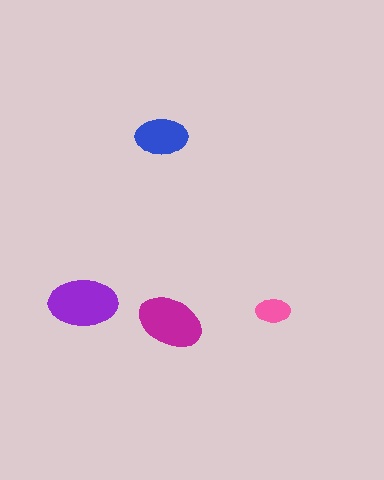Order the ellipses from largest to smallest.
the purple one, the magenta one, the blue one, the pink one.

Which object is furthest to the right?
The pink ellipse is rightmost.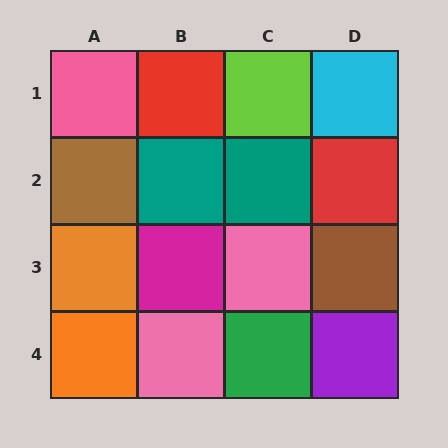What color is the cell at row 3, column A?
Orange.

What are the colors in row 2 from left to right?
Brown, teal, teal, red.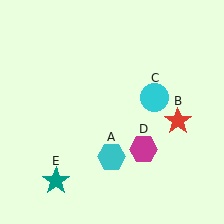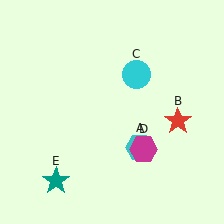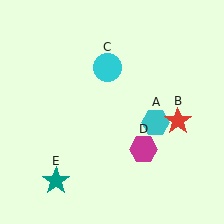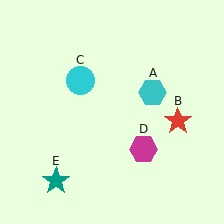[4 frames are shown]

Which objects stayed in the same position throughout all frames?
Red star (object B) and magenta hexagon (object D) and teal star (object E) remained stationary.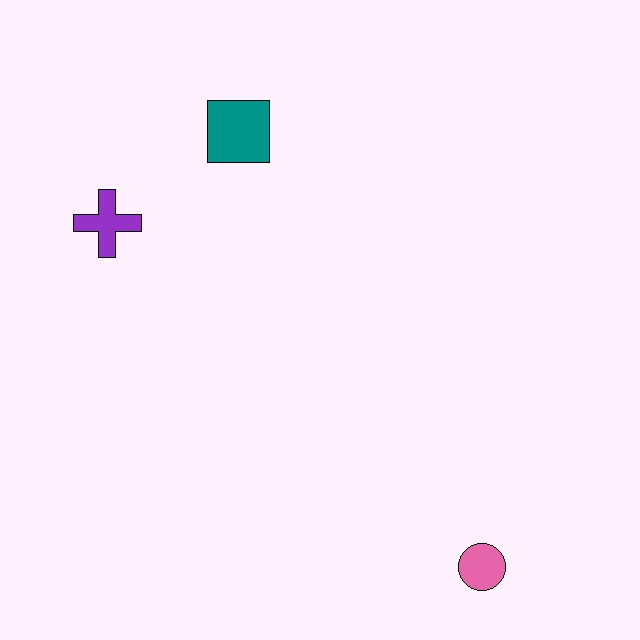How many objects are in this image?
There are 3 objects.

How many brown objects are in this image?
There are no brown objects.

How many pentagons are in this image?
There are no pentagons.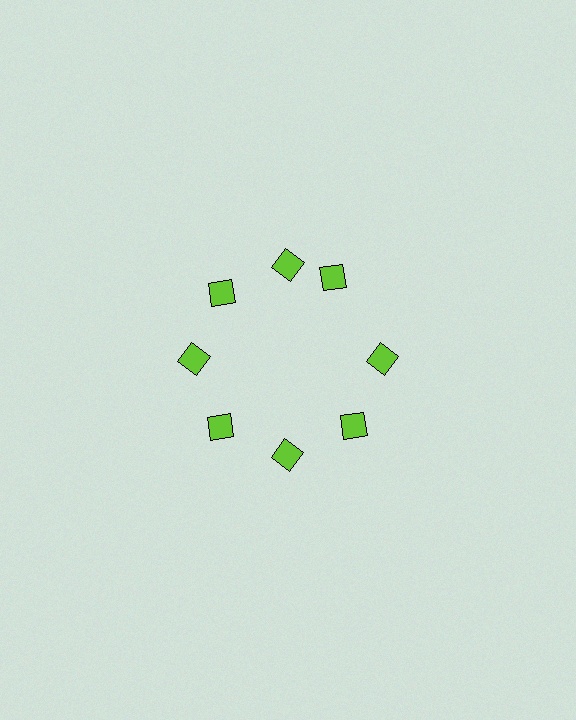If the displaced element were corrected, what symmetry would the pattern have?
It would have 8-fold rotational symmetry — the pattern would map onto itself every 45 degrees.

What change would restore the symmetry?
The symmetry would be restored by rotating it back into even spacing with its neighbors so that all 8 diamonds sit at equal angles and equal distance from the center.